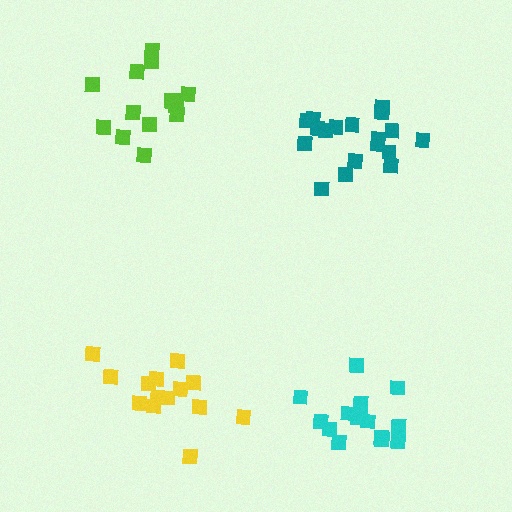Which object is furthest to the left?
The lime cluster is leftmost.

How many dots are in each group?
Group 1: 15 dots, Group 2: 18 dots, Group 3: 14 dots, Group 4: 15 dots (62 total).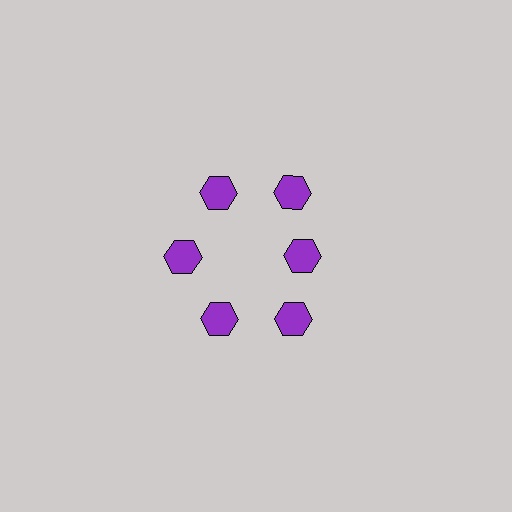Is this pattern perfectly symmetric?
No. The 6 purple hexagons are arranged in a ring, but one element near the 3 o'clock position is pulled inward toward the center, breaking the 6-fold rotational symmetry.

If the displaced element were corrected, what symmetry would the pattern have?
It would have 6-fold rotational symmetry — the pattern would map onto itself every 60 degrees.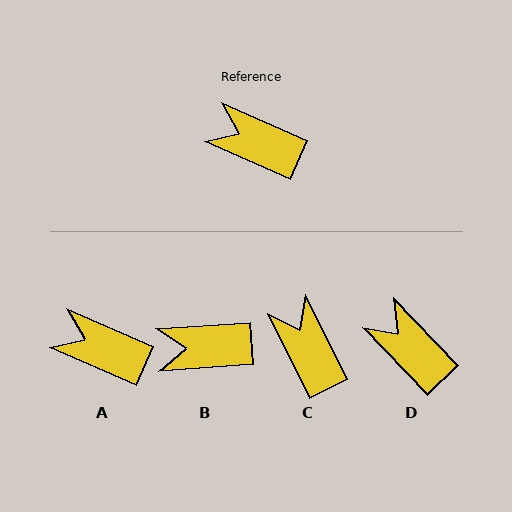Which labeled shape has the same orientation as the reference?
A.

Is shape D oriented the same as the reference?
No, it is off by about 22 degrees.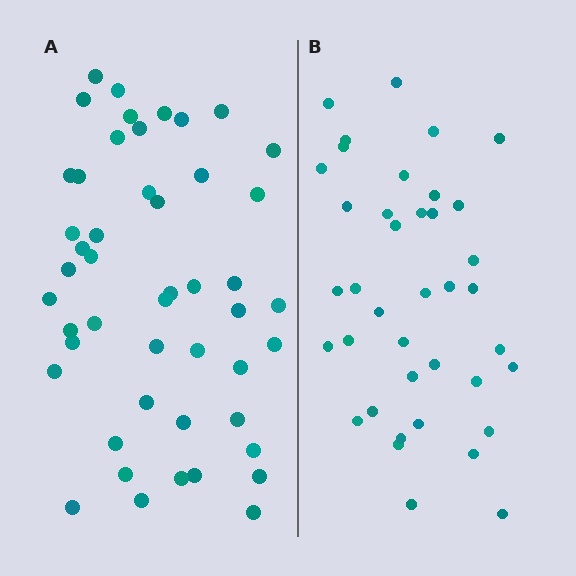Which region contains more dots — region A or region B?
Region A (the left region) has more dots.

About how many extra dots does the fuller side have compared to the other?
Region A has roughly 8 or so more dots than region B.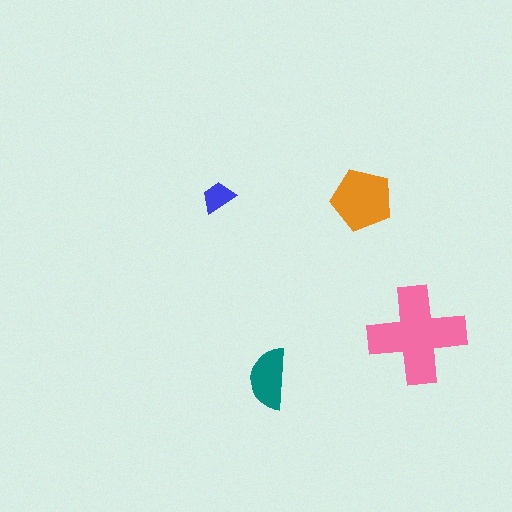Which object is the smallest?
The blue trapezoid.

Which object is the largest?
The pink cross.